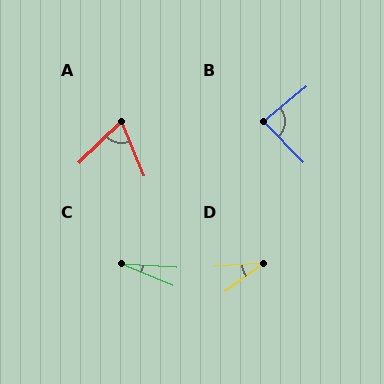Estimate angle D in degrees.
Approximately 33 degrees.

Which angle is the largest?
B, at approximately 84 degrees.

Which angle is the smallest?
C, at approximately 19 degrees.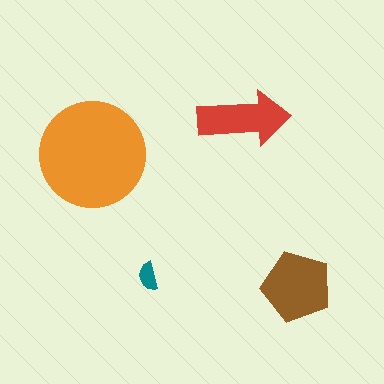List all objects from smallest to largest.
The teal semicircle, the red arrow, the brown pentagon, the orange circle.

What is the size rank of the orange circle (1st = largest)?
1st.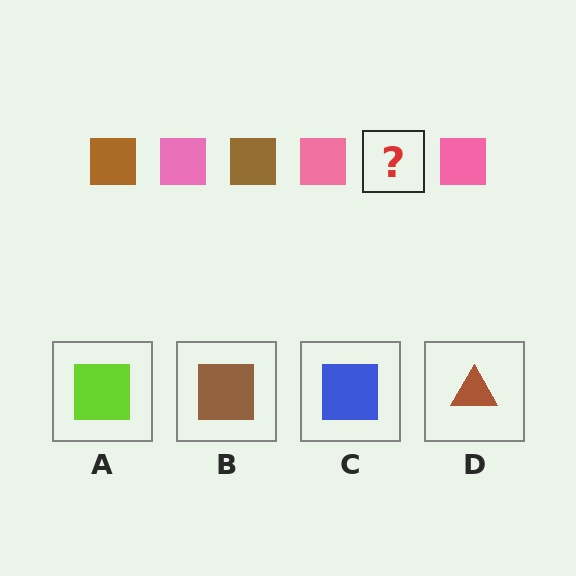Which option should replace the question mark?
Option B.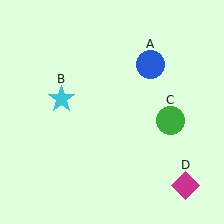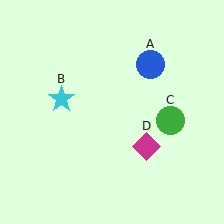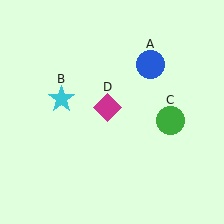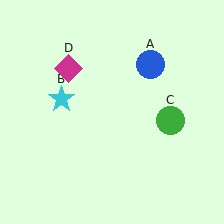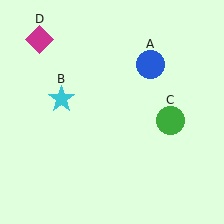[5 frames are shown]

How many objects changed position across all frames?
1 object changed position: magenta diamond (object D).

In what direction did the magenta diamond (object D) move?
The magenta diamond (object D) moved up and to the left.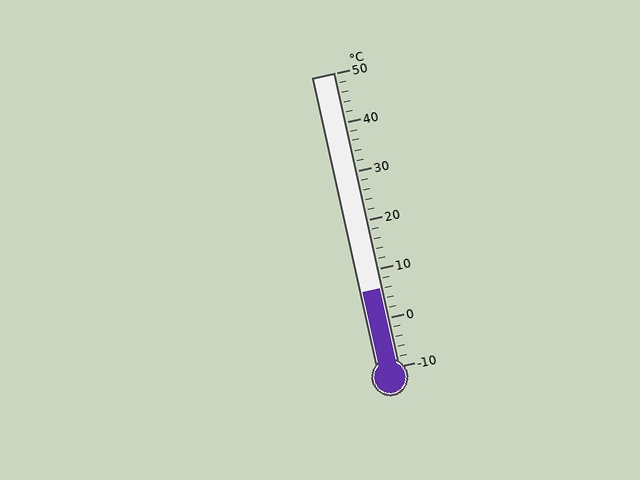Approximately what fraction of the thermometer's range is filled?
The thermometer is filled to approximately 25% of its range.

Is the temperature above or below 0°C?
The temperature is above 0°C.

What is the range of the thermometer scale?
The thermometer scale ranges from -10°C to 50°C.